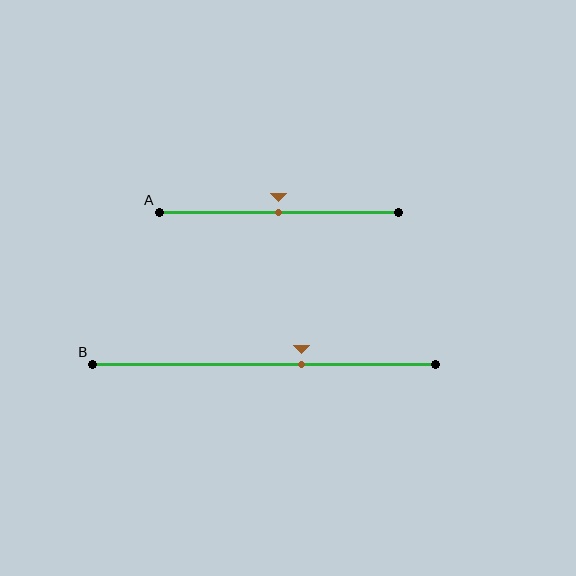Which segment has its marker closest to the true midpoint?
Segment A has its marker closest to the true midpoint.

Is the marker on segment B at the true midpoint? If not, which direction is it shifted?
No, the marker on segment B is shifted to the right by about 11% of the segment length.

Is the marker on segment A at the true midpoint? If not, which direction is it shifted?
Yes, the marker on segment A is at the true midpoint.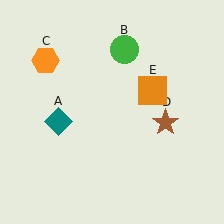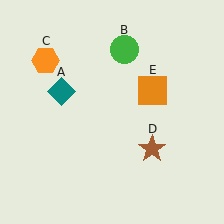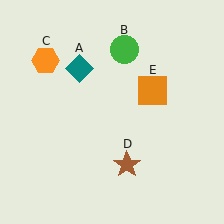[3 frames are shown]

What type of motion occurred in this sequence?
The teal diamond (object A), brown star (object D) rotated clockwise around the center of the scene.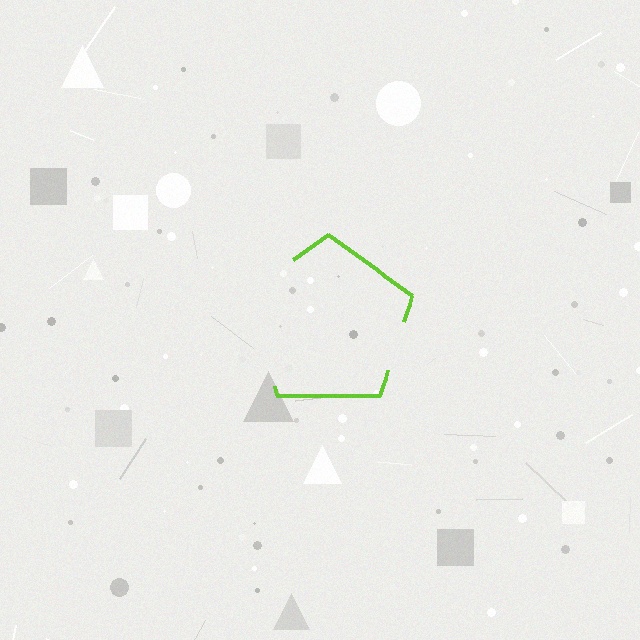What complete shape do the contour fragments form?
The contour fragments form a pentagon.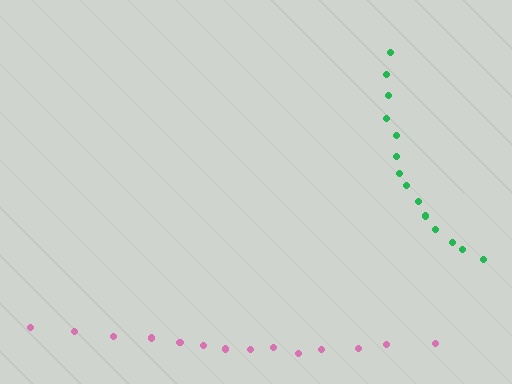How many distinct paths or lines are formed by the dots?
There are 2 distinct paths.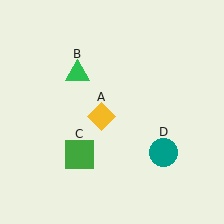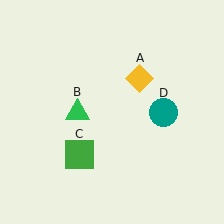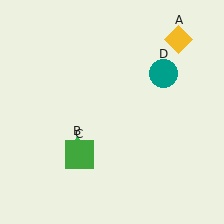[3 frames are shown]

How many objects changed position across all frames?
3 objects changed position: yellow diamond (object A), green triangle (object B), teal circle (object D).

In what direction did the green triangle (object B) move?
The green triangle (object B) moved down.